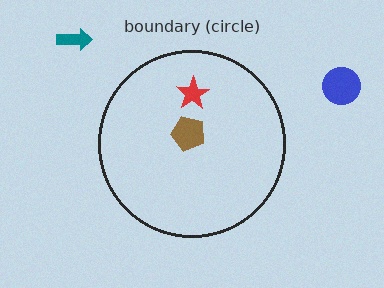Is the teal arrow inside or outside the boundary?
Outside.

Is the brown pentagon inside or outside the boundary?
Inside.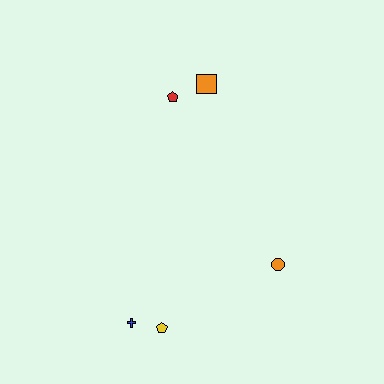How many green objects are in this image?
There are no green objects.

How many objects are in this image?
There are 5 objects.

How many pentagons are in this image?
There are 2 pentagons.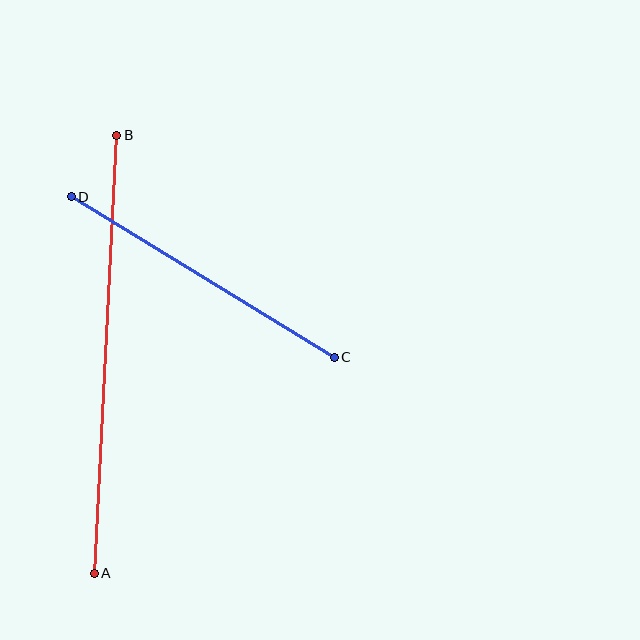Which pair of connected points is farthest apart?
Points A and B are farthest apart.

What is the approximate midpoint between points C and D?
The midpoint is at approximately (203, 277) pixels.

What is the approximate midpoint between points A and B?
The midpoint is at approximately (106, 354) pixels.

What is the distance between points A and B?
The distance is approximately 438 pixels.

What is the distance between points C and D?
The distance is approximately 308 pixels.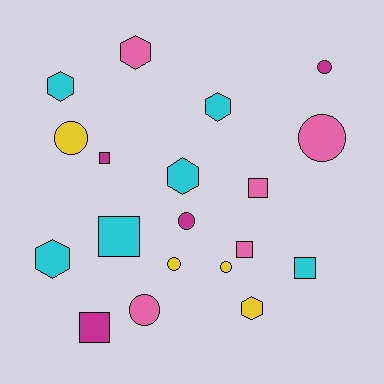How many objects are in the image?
There are 19 objects.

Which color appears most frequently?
Cyan, with 6 objects.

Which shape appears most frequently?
Circle, with 7 objects.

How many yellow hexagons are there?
There is 1 yellow hexagon.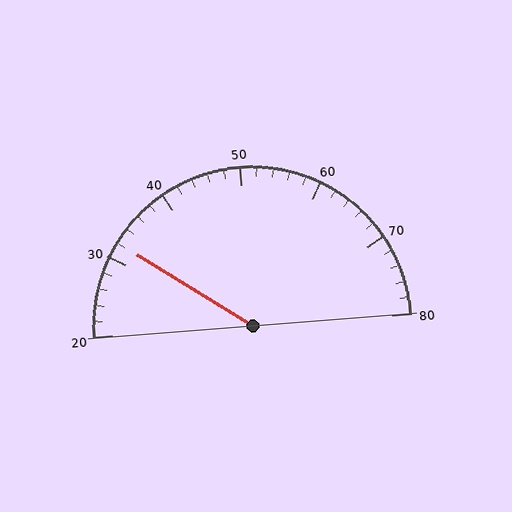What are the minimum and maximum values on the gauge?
The gauge ranges from 20 to 80.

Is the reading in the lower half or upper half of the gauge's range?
The reading is in the lower half of the range (20 to 80).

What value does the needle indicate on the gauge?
The needle indicates approximately 32.